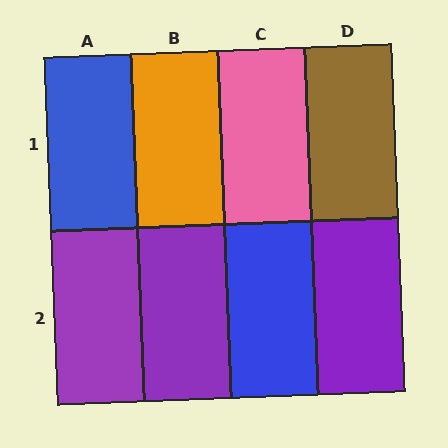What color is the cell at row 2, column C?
Blue.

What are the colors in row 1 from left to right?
Blue, orange, pink, brown.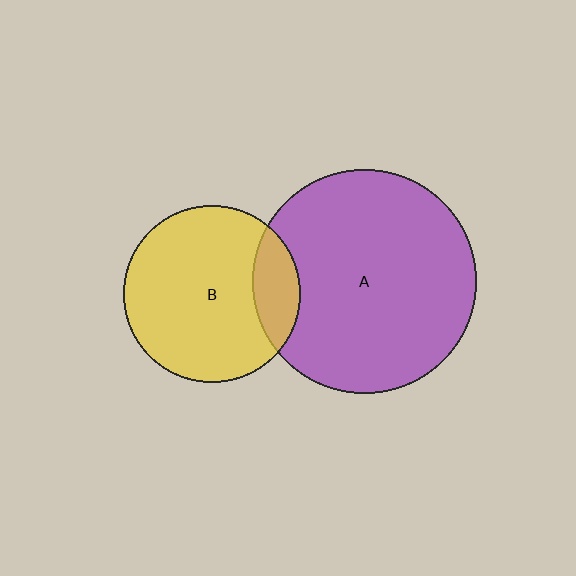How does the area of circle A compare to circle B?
Approximately 1.6 times.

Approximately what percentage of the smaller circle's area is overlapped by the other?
Approximately 15%.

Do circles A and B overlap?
Yes.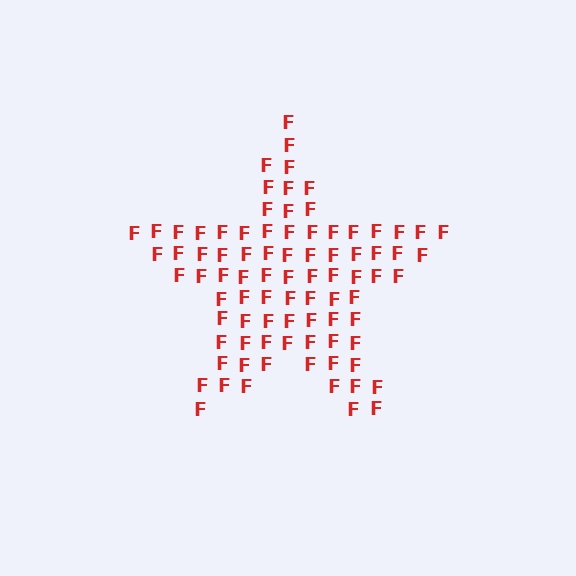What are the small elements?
The small elements are letter F's.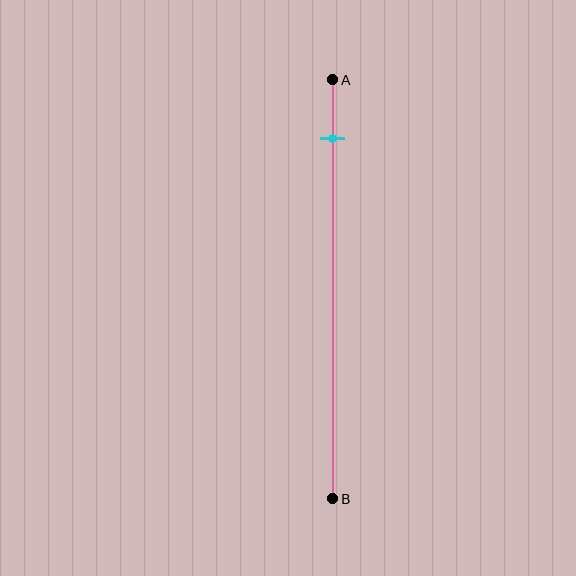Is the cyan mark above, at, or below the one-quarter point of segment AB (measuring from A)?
The cyan mark is above the one-quarter point of segment AB.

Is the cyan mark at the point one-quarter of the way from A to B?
No, the mark is at about 15% from A, not at the 25% one-quarter point.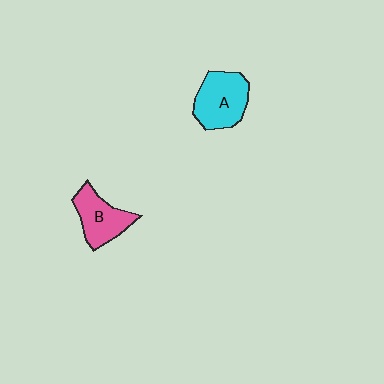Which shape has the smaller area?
Shape B (pink).